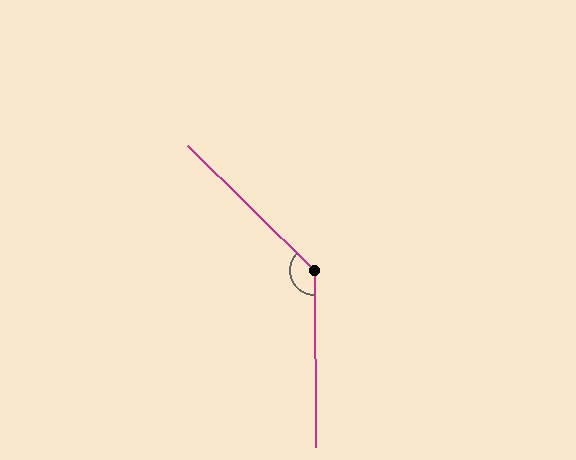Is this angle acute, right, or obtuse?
It is obtuse.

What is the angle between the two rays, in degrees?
Approximately 135 degrees.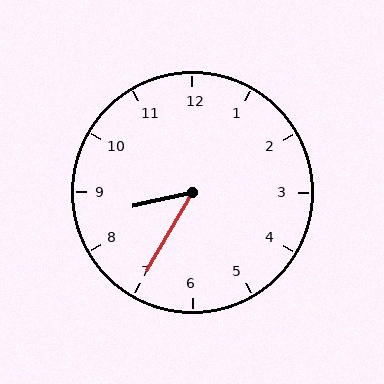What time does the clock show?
8:35.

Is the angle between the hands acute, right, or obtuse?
It is acute.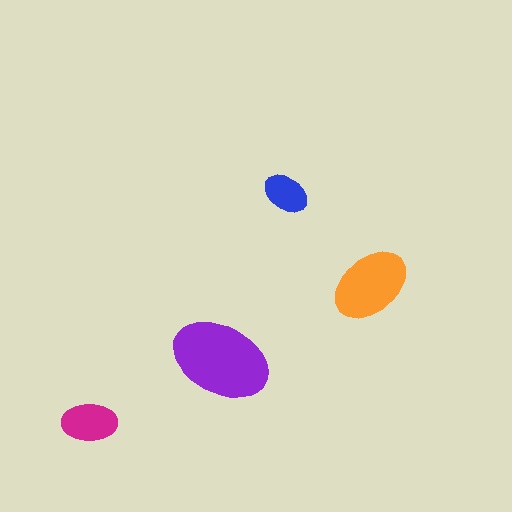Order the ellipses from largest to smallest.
the purple one, the orange one, the magenta one, the blue one.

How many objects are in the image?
There are 4 objects in the image.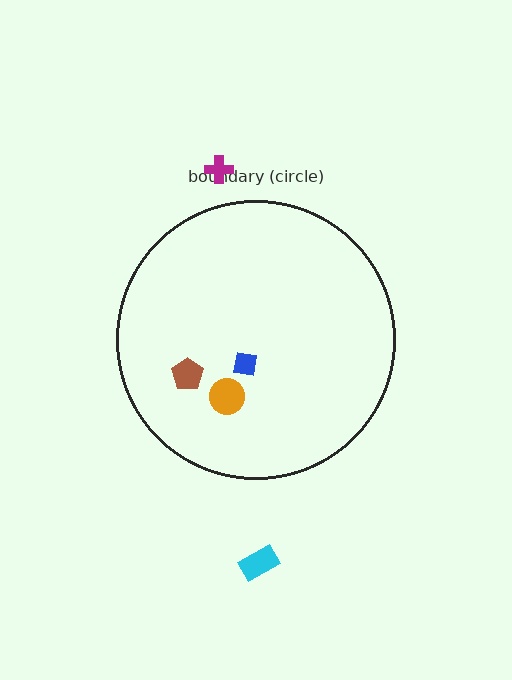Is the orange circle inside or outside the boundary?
Inside.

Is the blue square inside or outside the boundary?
Inside.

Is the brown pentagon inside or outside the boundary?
Inside.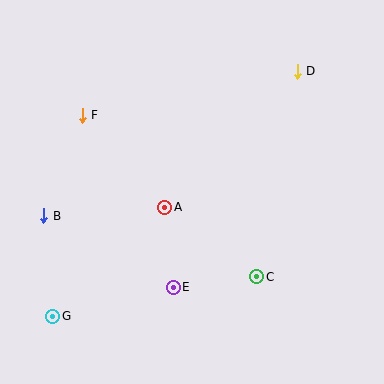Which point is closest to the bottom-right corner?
Point C is closest to the bottom-right corner.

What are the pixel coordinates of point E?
Point E is at (173, 287).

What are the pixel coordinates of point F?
Point F is at (82, 115).